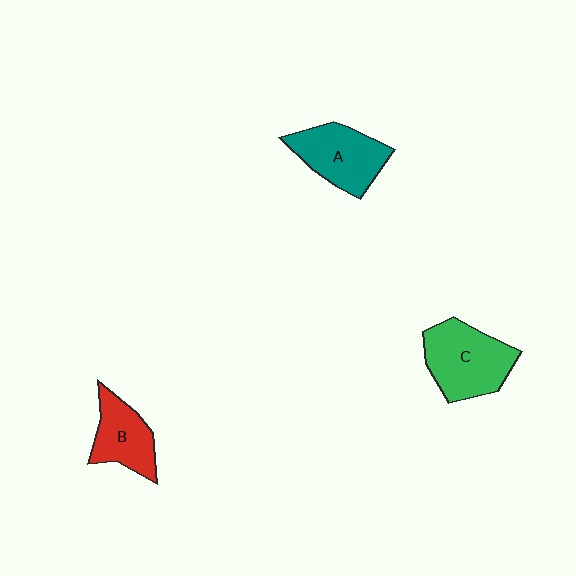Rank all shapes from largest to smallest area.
From largest to smallest: C (green), A (teal), B (red).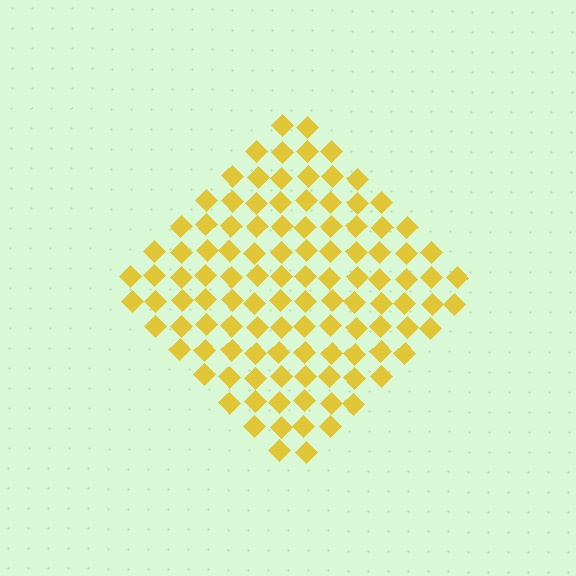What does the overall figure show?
The overall figure shows a diamond.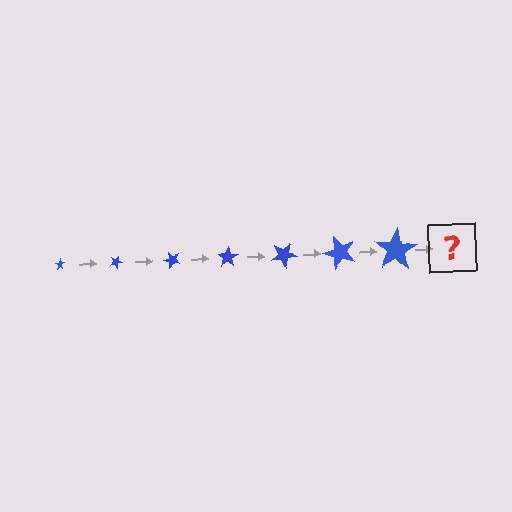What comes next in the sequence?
The next element should be a star, larger than the previous one and rotated 175 degrees from the start.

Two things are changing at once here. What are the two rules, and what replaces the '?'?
The two rules are that the star grows larger each step and it rotates 25 degrees each step. The '?' should be a star, larger than the previous one and rotated 175 degrees from the start.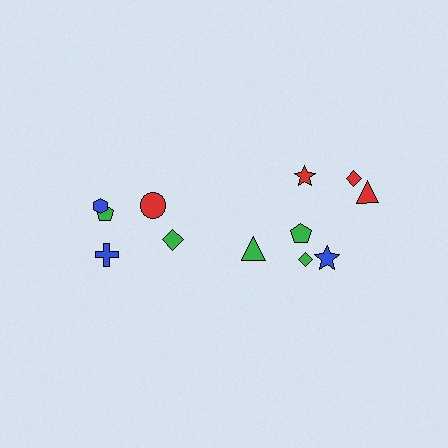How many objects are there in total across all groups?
There are 12 objects.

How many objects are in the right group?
There are 7 objects.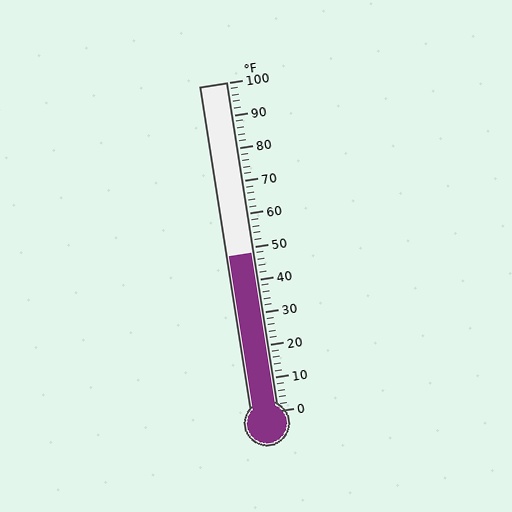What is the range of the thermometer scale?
The thermometer scale ranges from 0°F to 100°F.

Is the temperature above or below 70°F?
The temperature is below 70°F.